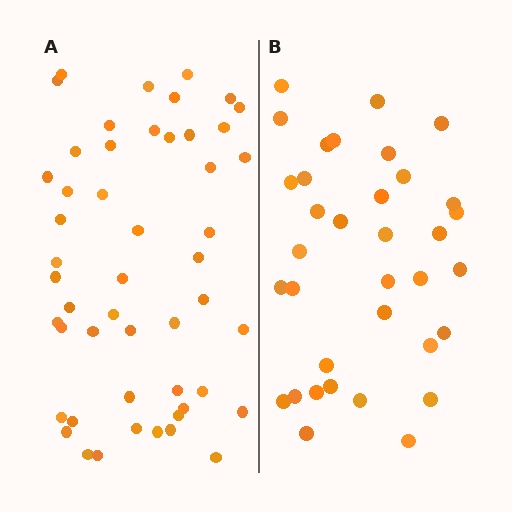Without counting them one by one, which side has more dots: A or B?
Region A (the left region) has more dots.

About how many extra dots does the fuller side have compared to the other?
Region A has approximately 15 more dots than region B.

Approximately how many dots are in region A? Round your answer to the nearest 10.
About 50 dots.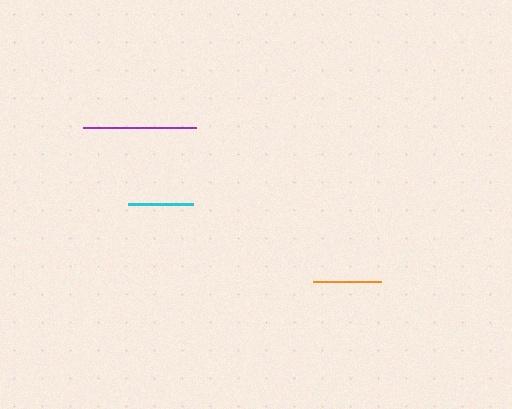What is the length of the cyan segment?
The cyan segment is approximately 65 pixels long.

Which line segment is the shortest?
The cyan line is the shortest at approximately 65 pixels.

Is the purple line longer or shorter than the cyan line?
The purple line is longer than the cyan line.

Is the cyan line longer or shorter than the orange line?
The orange line is longer than the cyan line.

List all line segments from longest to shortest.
From longest to shortest: purple, orange, cyan.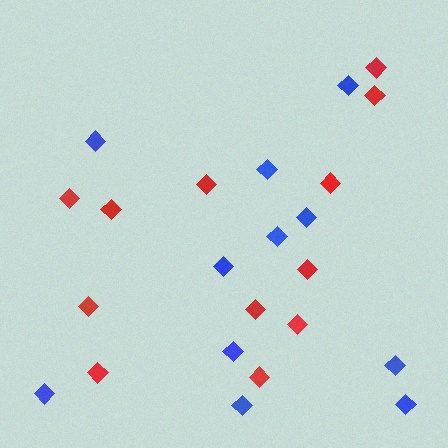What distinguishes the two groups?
There are 2 groups: one group of red diamonds (12) and one group of blue diamonds (11).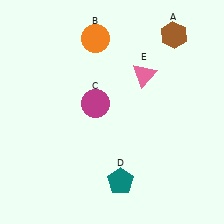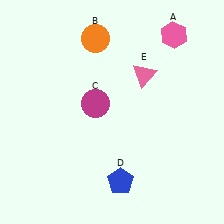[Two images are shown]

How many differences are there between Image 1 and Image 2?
There are 2 differences between the two images.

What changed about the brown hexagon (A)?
In Image 1, A is brown. In Image 2, it changed to pink.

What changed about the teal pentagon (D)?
In Image 1, D is teal. In Image 2, it changed to blue.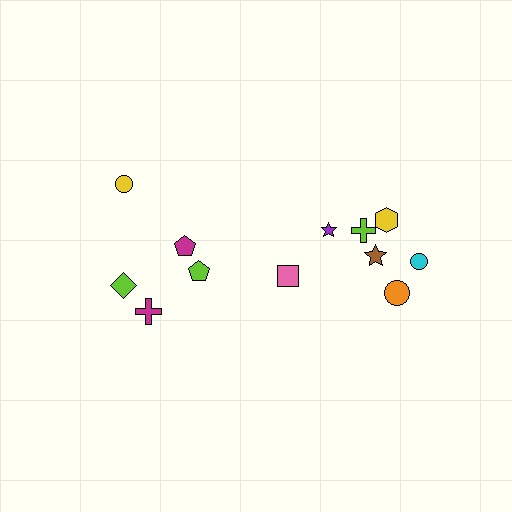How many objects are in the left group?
There are 5 objects.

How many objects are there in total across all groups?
There are 12 objects.